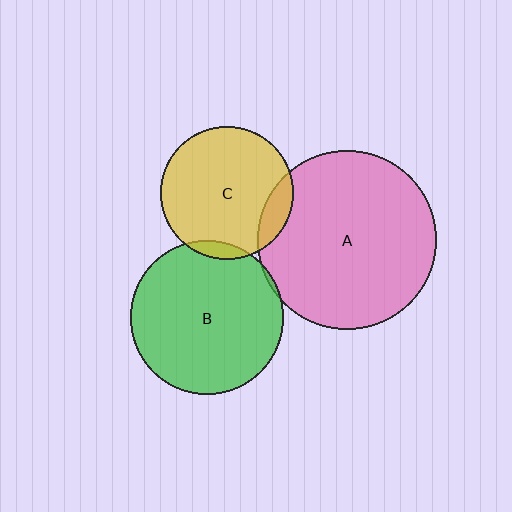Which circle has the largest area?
Circle A (pink).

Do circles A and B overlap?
Yes.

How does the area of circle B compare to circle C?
Approximately 1.3 times.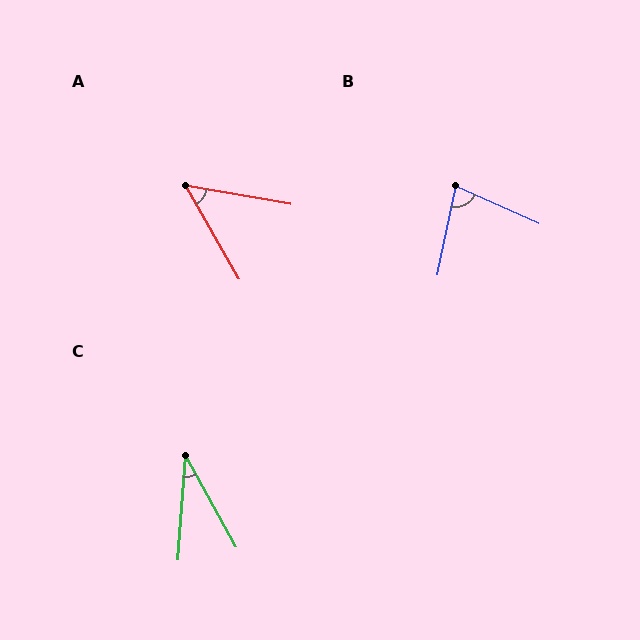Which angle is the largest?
B, at approximately 78 degrees.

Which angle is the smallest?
C, at approximately 33 degrees.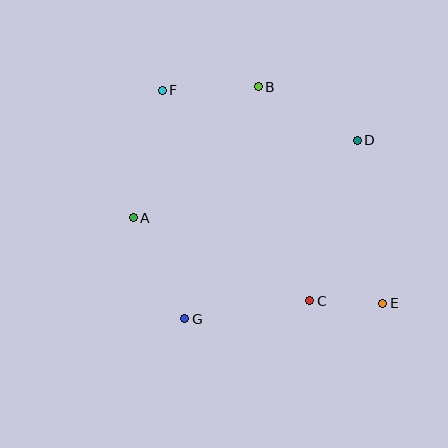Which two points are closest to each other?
Points C and E are closest to each other.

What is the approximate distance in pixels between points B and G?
The distance between B and G is approximately 243 pixels.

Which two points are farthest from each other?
Points E and F are farthest from each other.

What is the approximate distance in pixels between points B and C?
The distance between B and C is approximately 220 pixels.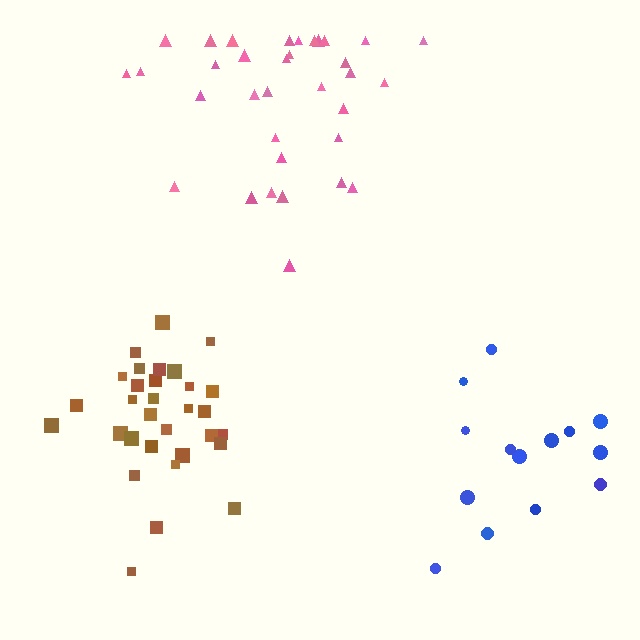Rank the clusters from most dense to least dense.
brown, pink, blue.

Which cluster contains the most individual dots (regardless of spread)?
Pink (34).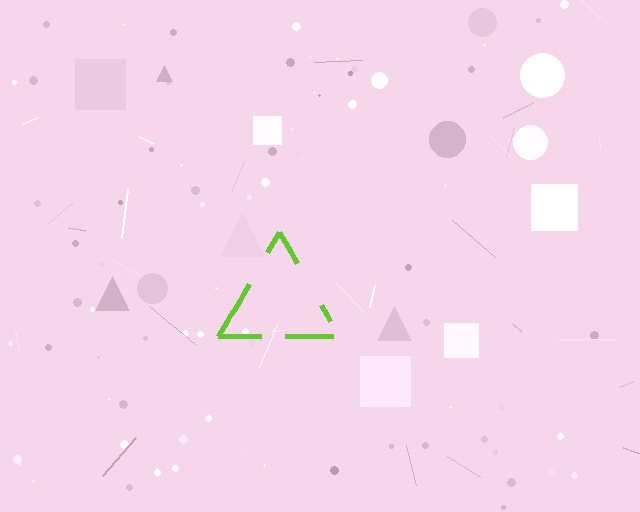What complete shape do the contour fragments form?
The contour fragments form a triangle.